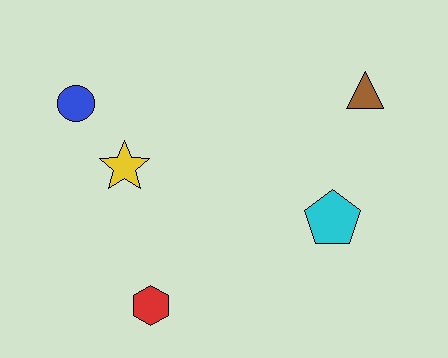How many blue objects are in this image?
There is 1 blue object.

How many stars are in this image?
There is 1 star.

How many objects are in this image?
There are 5 objects.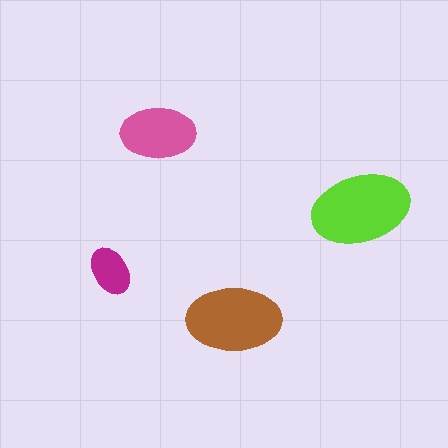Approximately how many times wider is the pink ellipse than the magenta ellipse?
About 1.5 times wider.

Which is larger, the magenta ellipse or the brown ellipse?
The brown one.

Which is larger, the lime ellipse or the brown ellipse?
The lime one.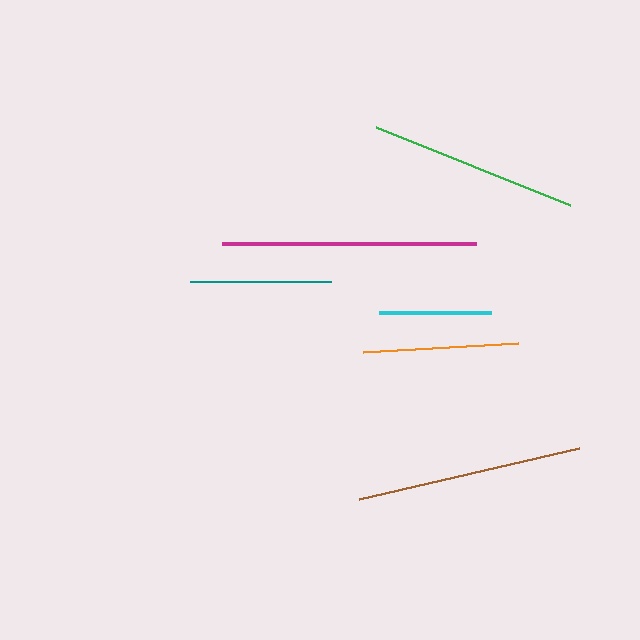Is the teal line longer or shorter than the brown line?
The brown line is longer than the teal line.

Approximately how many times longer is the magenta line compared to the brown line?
The magenta line is approximately 1.1 times the length of the brown line.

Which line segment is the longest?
The magenta line is the longest at approximately 253 pixels.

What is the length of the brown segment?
The brown segment is approximately 225 pixels long.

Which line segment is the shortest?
The cyan line is the shortest at approximately 111 pixels.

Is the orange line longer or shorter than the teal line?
The orange line is longer than the teal line.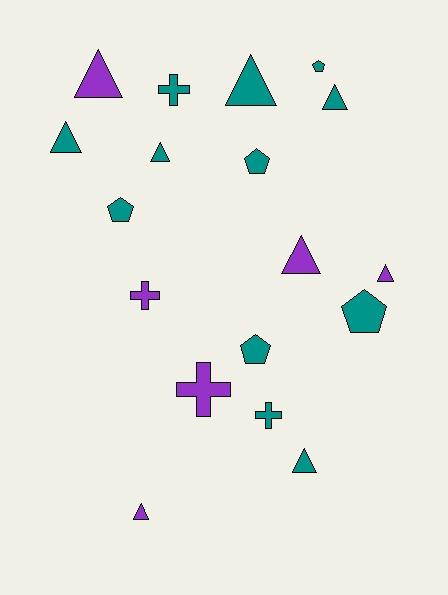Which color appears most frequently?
Teal, with 12 objects.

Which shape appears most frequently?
Triangle, with 9 objects.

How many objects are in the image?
There are 18 objects.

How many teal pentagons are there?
There are 5 teal pentagons.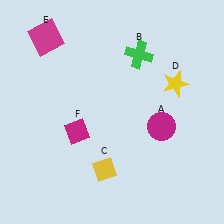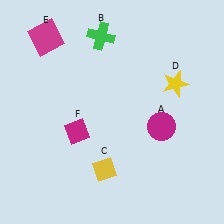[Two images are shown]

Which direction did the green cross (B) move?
The green cross (B) moved left.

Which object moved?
The green cross (B) moved left.